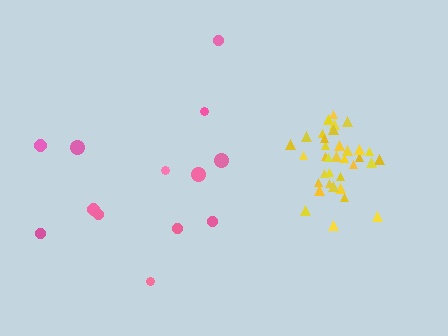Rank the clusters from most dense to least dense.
yellow, pink.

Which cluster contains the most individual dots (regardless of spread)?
Yellow (35).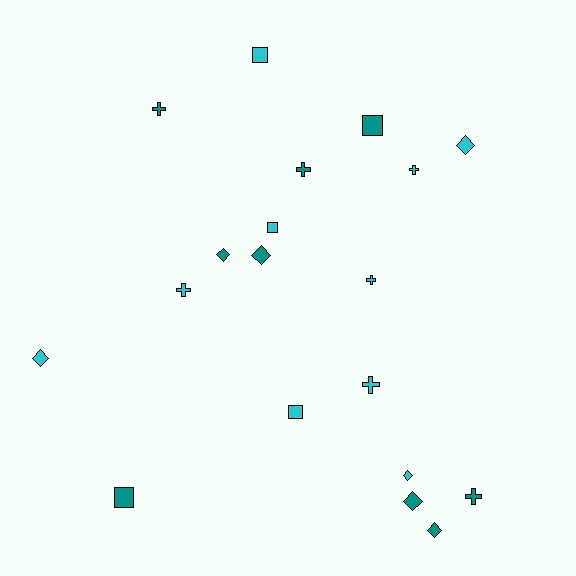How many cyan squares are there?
There are 3 cyan squares.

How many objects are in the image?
There are 19 objects.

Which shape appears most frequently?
Cross, with 7 objects.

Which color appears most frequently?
Cyan, with 10 objects.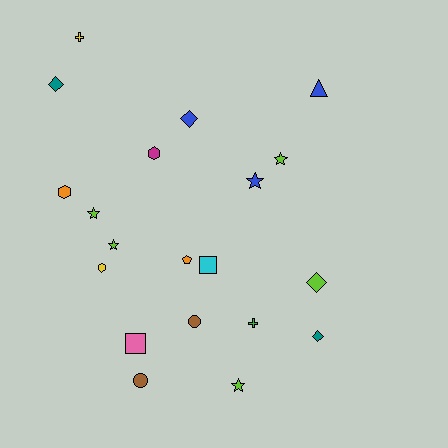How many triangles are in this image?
There is 1 triangle.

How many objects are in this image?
There are 20 objects.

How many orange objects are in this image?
There are 2 orange objects.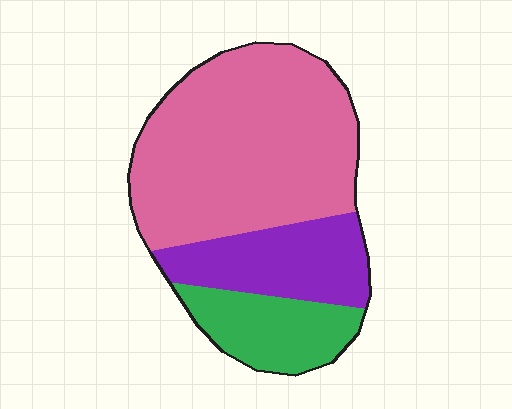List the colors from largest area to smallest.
From largest to smallest: pink, purple, green.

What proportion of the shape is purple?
Purple takes up less than a quarter of the shape.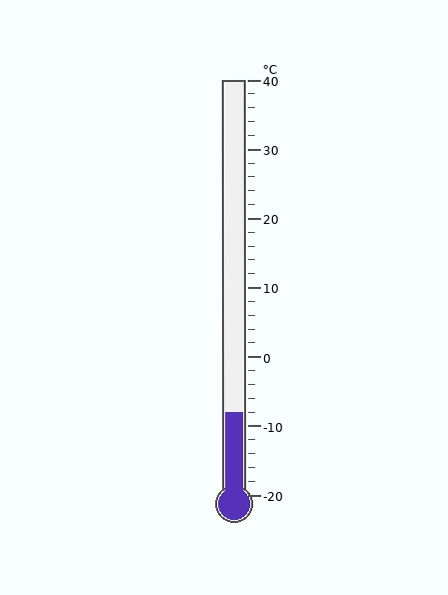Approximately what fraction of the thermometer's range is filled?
The thermometer is filled to approximately 20% of its range.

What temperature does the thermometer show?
The thermometer shows approximately -8°C.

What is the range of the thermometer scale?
The thermometer scale ranges from -20°C to 40°C.